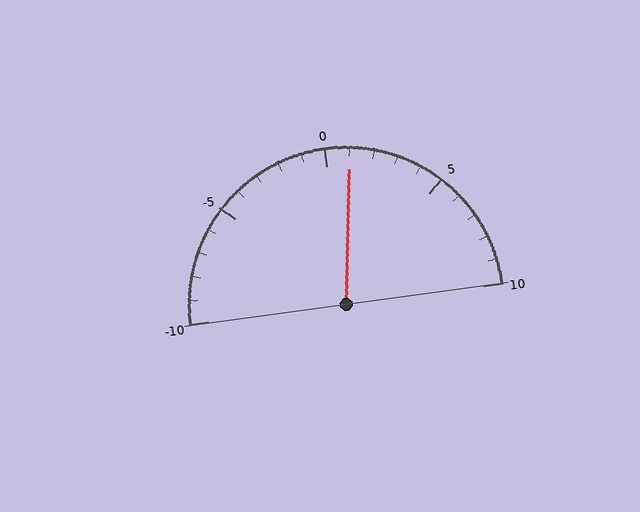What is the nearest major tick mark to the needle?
The nearest major tick mark is 0.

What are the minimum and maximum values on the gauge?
The gauge ranges from -10 to 10.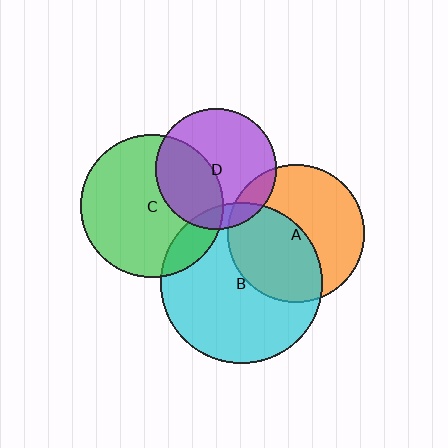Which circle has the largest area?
Circle B (cyan).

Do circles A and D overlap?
Yes.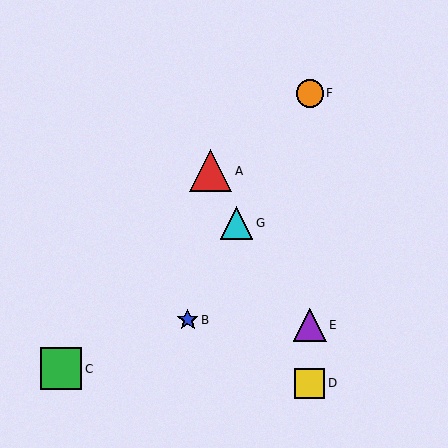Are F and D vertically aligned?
Yes, both are at x≈310.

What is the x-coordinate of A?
Object A is at x≈211.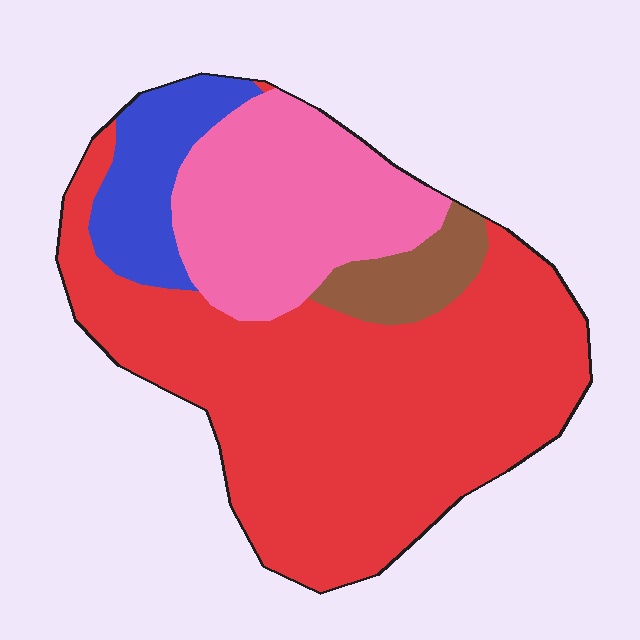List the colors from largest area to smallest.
From largest to smallest: red, pink, blue, brown.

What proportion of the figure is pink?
Pink takes up about one quarter (1/4) of the figure.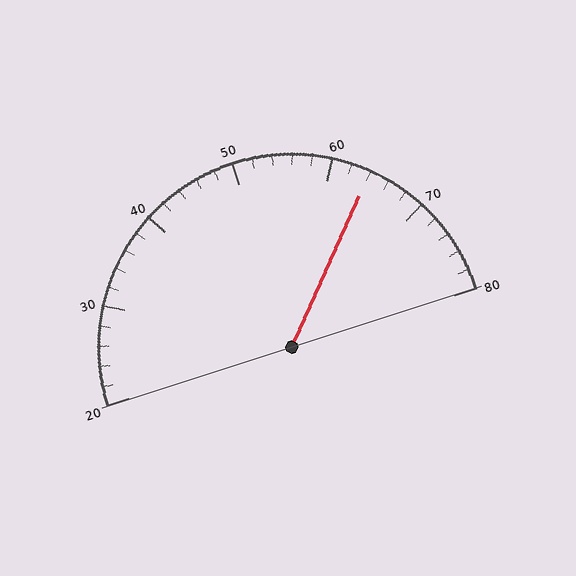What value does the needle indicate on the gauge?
The needle indicates approximately 64.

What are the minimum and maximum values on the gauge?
The gauge ranges from 20 to 80.